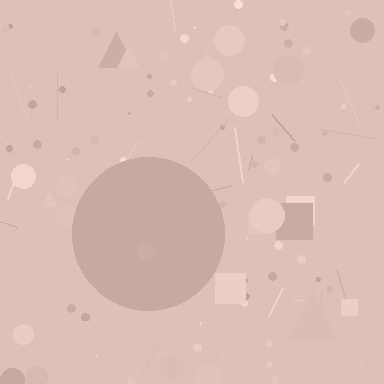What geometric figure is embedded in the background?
A circle is embedded in the background.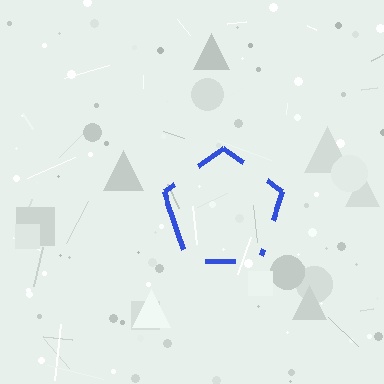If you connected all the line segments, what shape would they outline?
They would outline a pentagon.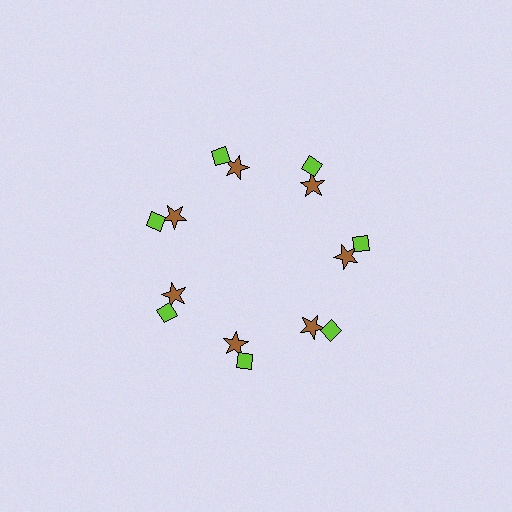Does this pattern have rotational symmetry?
Yes, this pattern has 7-fold rotational symmetry. It looks the same after rotating 51 degrees around the center.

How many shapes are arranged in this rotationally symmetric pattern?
There are 14 shapes, arranged in 7 groups of 2.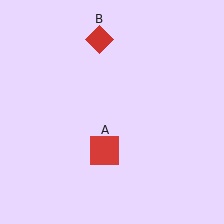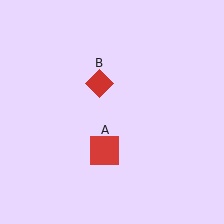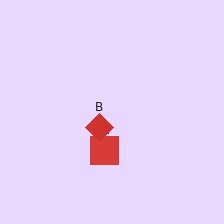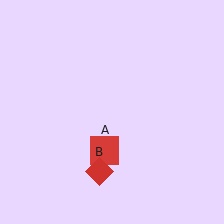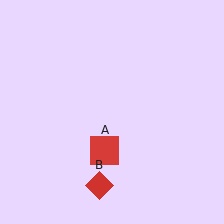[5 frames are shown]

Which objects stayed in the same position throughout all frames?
Red square (object A) remained stationary.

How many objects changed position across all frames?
1 object changed position: red diamond (object B).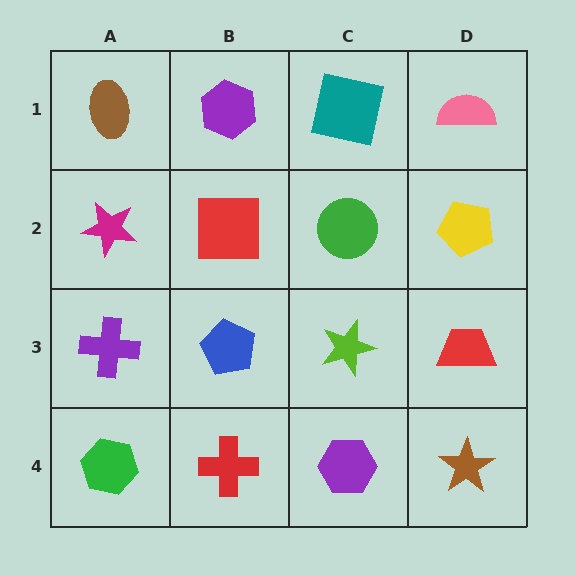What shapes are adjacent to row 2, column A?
A brown ellipse (row 1, column A), a purple cross (row 3, column A), a red square (row 2, column B).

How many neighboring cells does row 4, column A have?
2.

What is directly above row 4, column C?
A lime star.